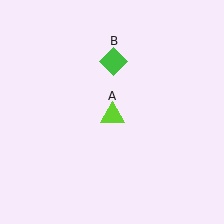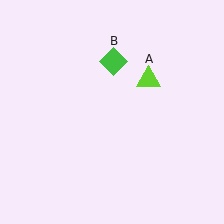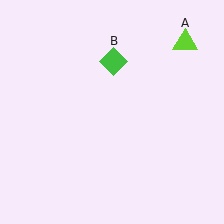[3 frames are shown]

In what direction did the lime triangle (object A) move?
The lime triangle (object A) moved up and to the right.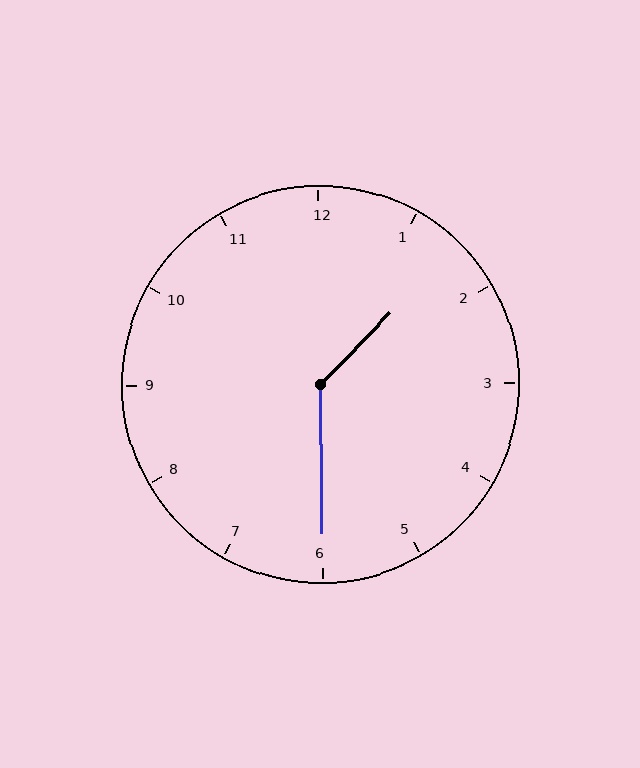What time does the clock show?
1:30.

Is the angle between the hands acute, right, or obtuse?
It is obtuse.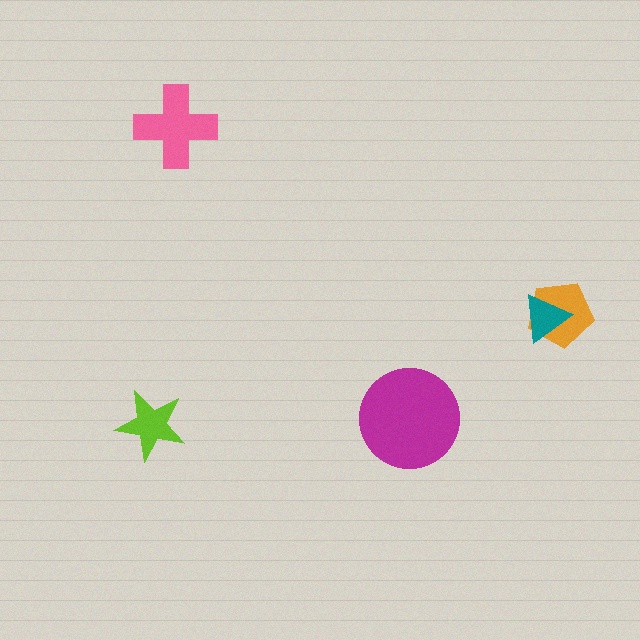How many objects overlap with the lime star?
0 objects overlap with the lime star.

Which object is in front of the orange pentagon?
The teal triangle is in front of the orange pentagon.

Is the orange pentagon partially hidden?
Yes, it is partially covered by another shape.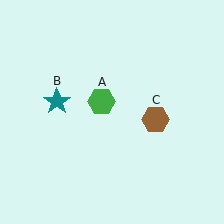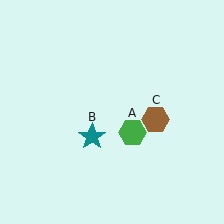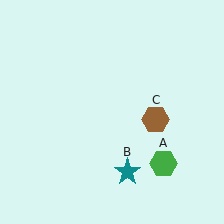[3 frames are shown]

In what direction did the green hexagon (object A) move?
The green hexagon (object A) moved down and to the right.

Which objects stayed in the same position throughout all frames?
Brown hexagon (object C) remained stationary.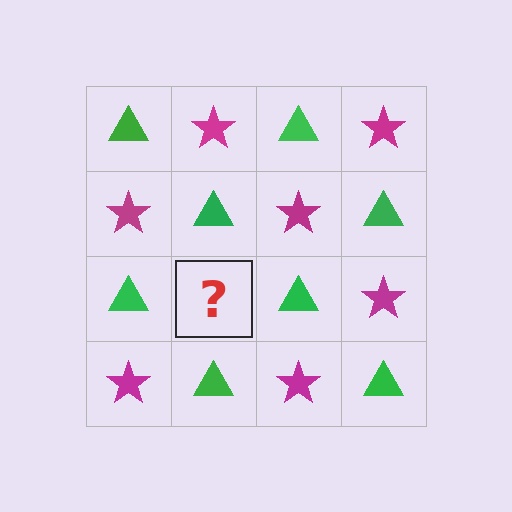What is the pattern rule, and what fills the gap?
The rule is that it alternates green triangle and magenta star in a checkerboard pattern. The gap should be filled with a magenta star.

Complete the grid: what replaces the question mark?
The question mark should be replaced with a magenta star.